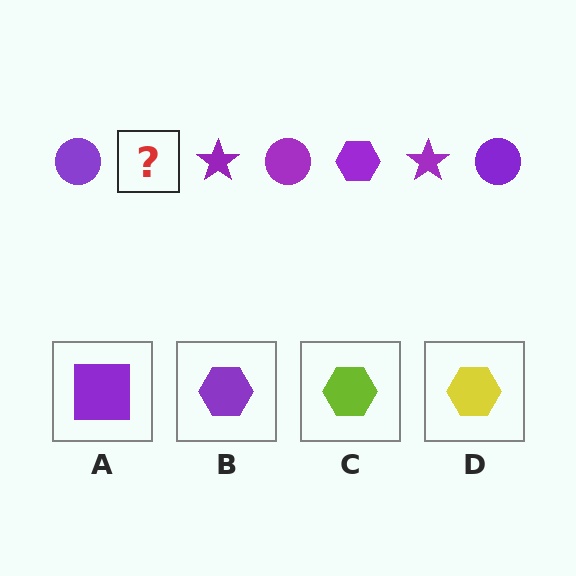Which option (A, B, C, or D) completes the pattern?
B.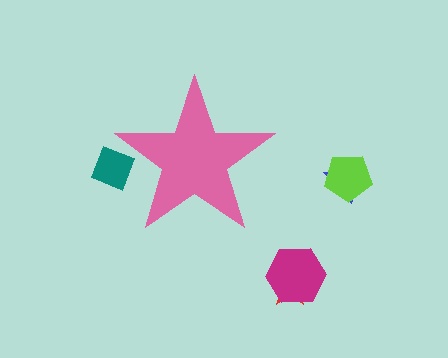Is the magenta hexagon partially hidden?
No, the magenta hexagon is fully visible.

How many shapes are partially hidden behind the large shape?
1 shape is partially hidden.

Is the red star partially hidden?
No, the red star is fully visible.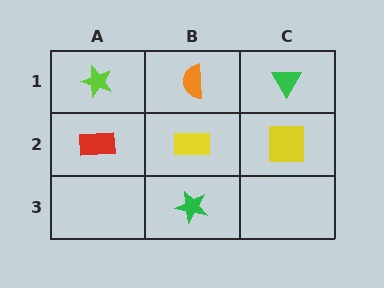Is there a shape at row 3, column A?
No, that cell is empty.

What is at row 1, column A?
A lime star.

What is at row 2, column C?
A yellow square.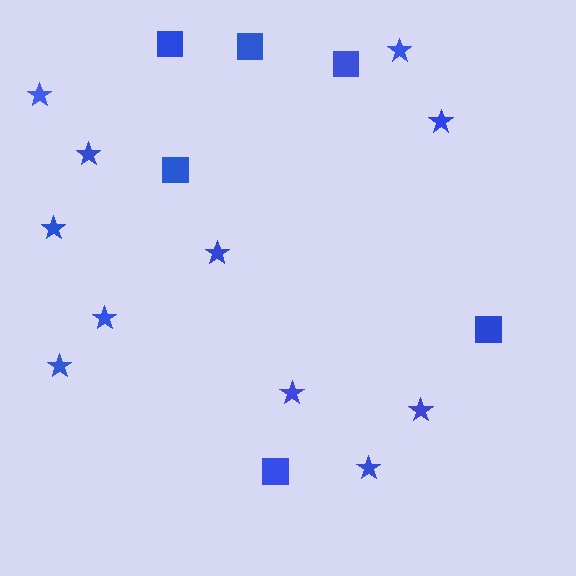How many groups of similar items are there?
There are 2 groups: one group of squares (6) and one group of stars (11).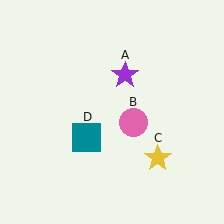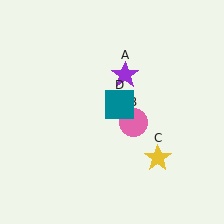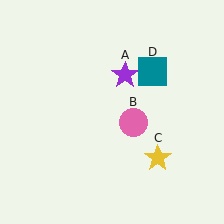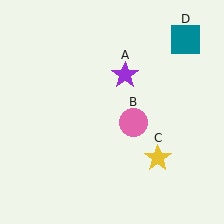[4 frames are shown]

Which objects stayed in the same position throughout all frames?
Purple star (object A) and pink circle (object B) and yellow star (object C) remained stationary.